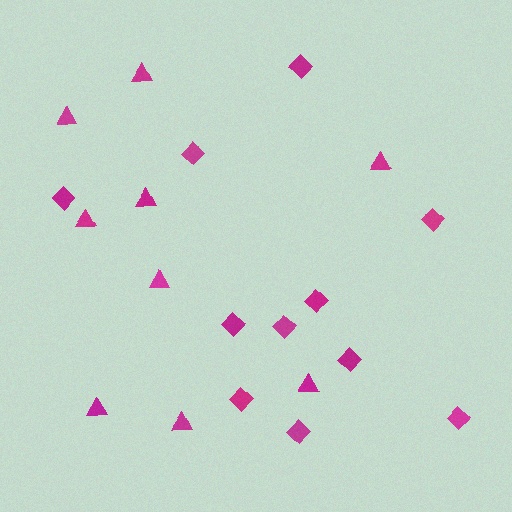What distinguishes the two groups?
There are 2 groups: one group of triangles (9) and one group of diamonds (11).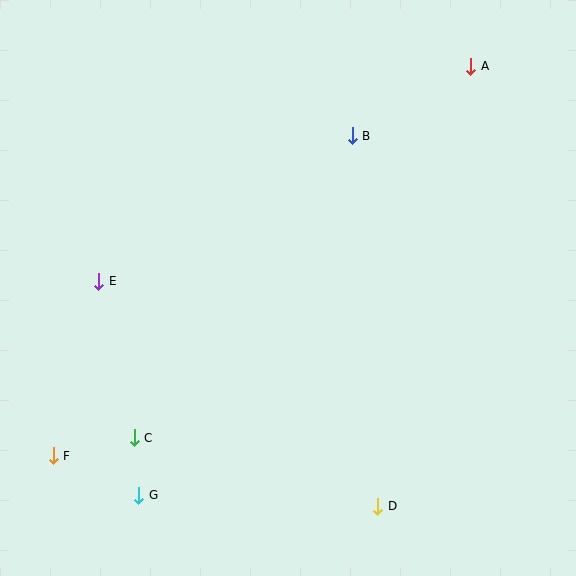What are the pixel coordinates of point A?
Point A is at (471, 66).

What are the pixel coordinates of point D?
Point D is at (378, 506).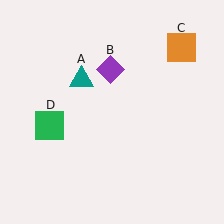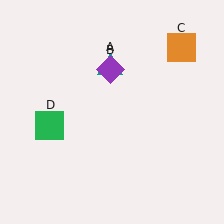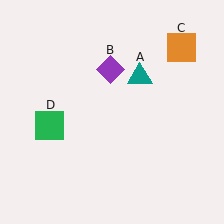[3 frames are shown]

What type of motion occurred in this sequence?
The teal triangle (object A) rotated clockwise around the center of the scene.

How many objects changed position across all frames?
1 object changed position: teal triangle (object A).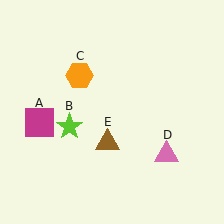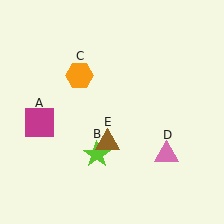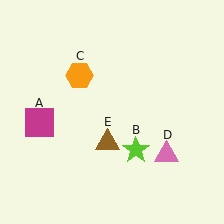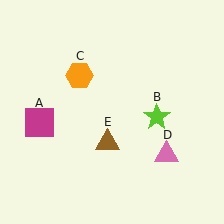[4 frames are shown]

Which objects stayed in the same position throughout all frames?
Magenta square (object A) and orange hexagon (object C) and pink triangle (object D) and brown triangle (object E) remained stationary.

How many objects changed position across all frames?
1 object changed position: lime star (object B).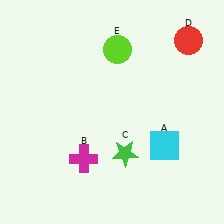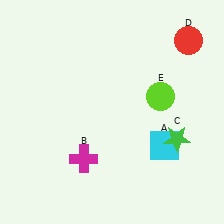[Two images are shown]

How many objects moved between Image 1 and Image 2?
2 objects moved between the two images.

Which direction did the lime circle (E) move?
The lime circle (E) moved down.